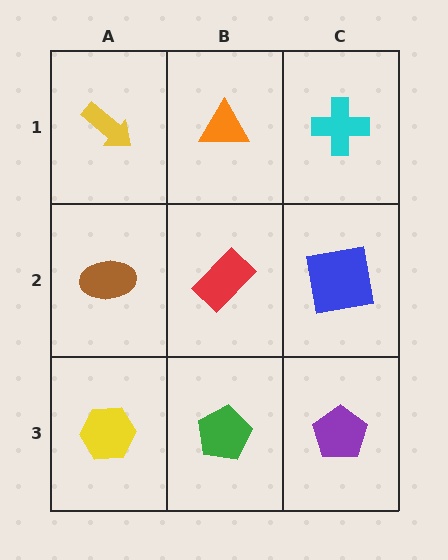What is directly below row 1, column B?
A red rectangle.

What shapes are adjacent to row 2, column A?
A yellow arrow (row 1, column A), a yellow hexagon (row 3, column A), a red rectangle (row 2, column B).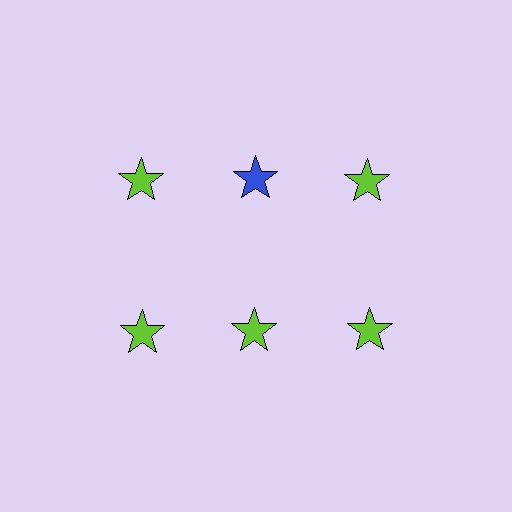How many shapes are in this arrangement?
There are 6 shapes arranged in a grid pattern.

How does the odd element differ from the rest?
It has a different color: blue instead of lime.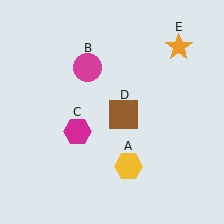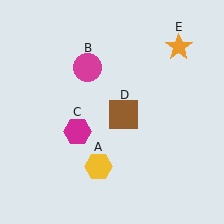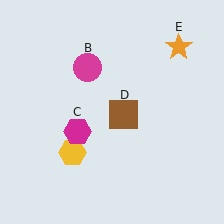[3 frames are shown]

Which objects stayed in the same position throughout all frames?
Magenta circle (object B) and magenta hexagon (object C) and brown square (object D) and orange star (object E) remained stationary.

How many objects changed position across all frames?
1 object changed position: yellow hexagon (object A).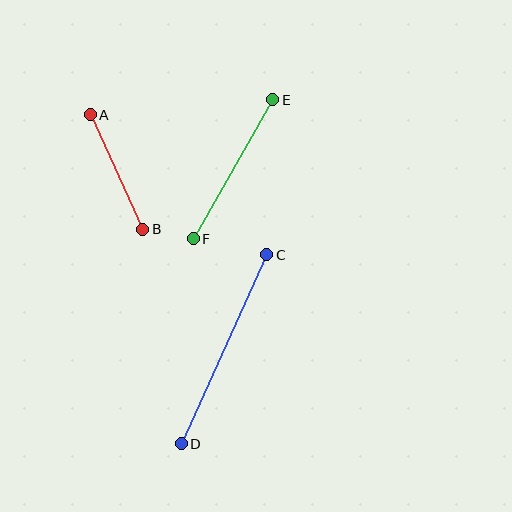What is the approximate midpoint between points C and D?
The midpoint is at approximately (224, 349) pixels.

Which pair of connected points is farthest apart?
Points C and D are farthest apart.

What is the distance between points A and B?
The distance is approximately 126 pixels.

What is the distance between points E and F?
The distance is approximately 160 pixels.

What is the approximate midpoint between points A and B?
The midpoint is at approximately (116, 172) pixels.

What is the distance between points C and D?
The distance is approximately 208 pixels.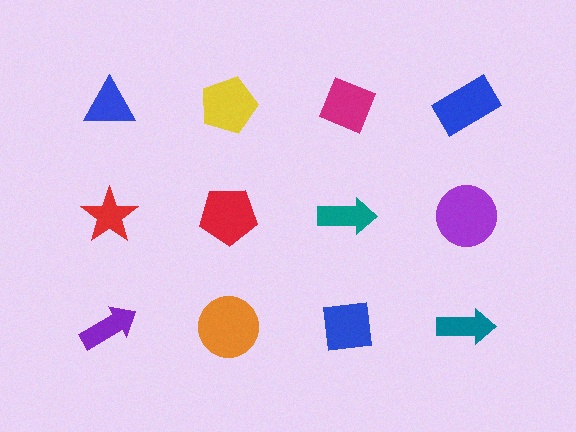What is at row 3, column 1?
A purple arrow.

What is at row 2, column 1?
A red star.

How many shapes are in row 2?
4 shapes.